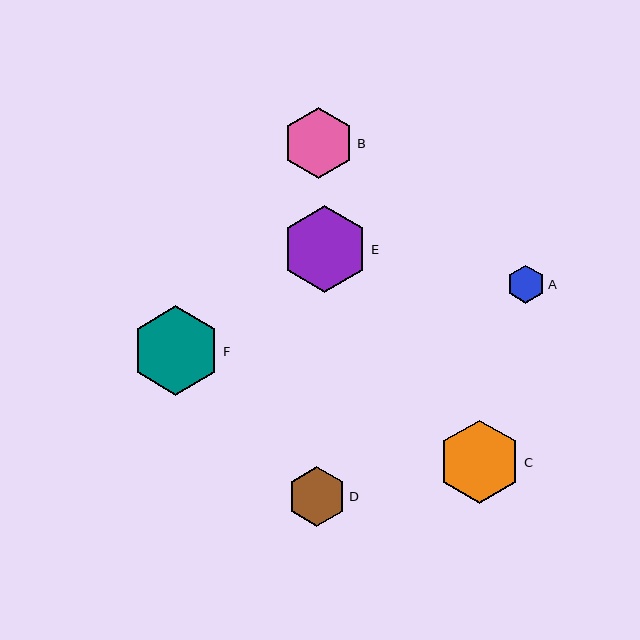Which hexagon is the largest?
Hexagon F is the largest with a size of approximately 89 pixels.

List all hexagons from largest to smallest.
From largest to smallest: F, E, C, B, D, A.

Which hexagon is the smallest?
Hexagon A is the smallest with a size of approximately 38 pixels.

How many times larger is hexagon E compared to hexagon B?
Hexagon E is approximately 1.2 times the size of hexagon B.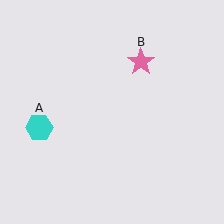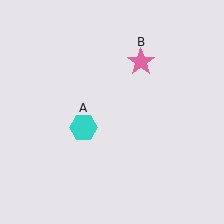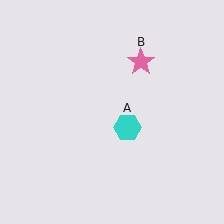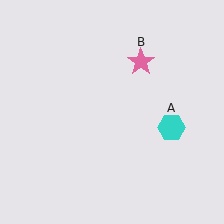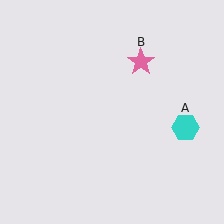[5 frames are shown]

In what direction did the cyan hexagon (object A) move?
The cyan hexagon (object A) moved right.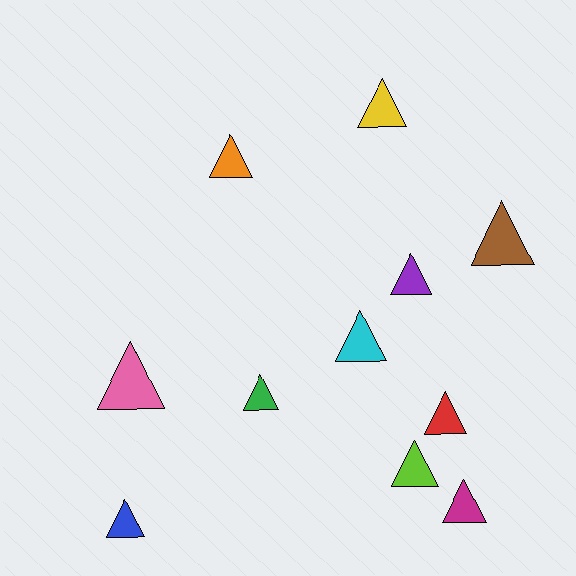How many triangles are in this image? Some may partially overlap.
There are 11 triangles.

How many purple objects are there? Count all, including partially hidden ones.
There is 1 purple object.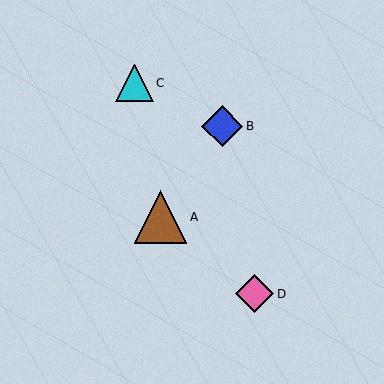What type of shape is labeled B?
Shape B is a blue diamond.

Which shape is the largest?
The brown triangle (labeled A) is the largest.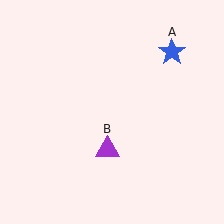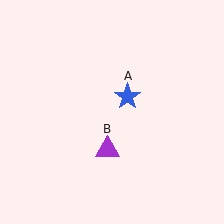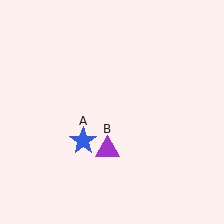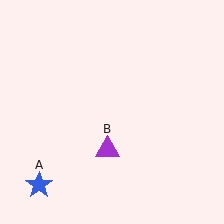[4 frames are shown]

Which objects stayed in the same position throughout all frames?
Purple triangle (object B) remained stationary.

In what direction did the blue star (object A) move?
The blue star (object A) moved down and to the left.